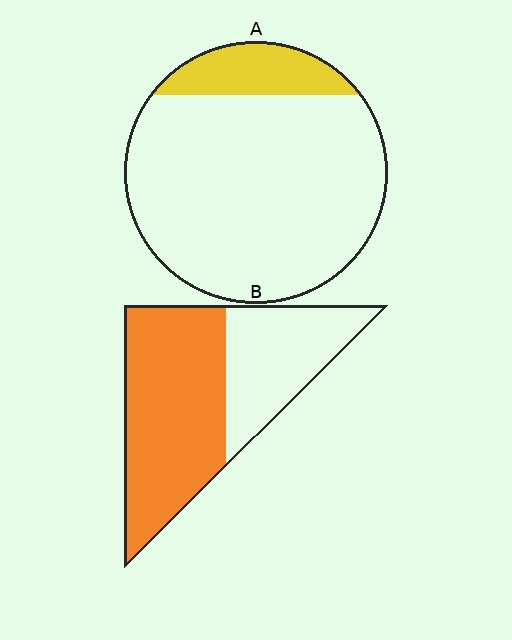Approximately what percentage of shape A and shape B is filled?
A is approximately 15% and B is approximately 60%.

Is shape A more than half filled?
No.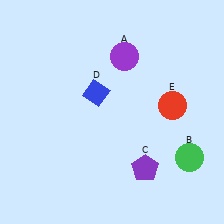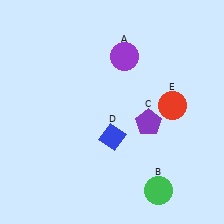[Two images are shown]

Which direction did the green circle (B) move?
The green circle (B) moved down.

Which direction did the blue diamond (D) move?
The blue diamond (D) moved down.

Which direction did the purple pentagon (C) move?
The purple pentagon (C) moved up.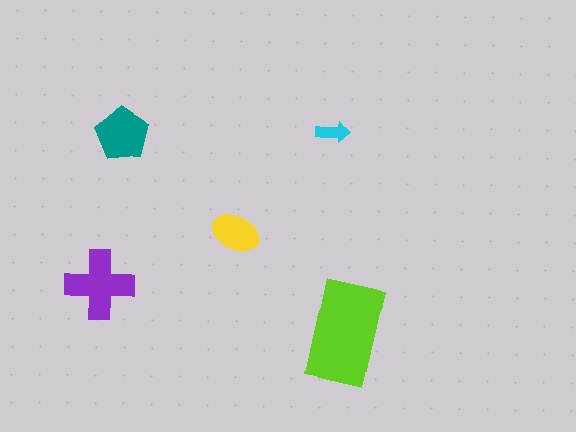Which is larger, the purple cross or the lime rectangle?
The lime rectangle.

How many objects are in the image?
There are 5 objects in the image.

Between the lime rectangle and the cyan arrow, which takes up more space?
The lime rectangle.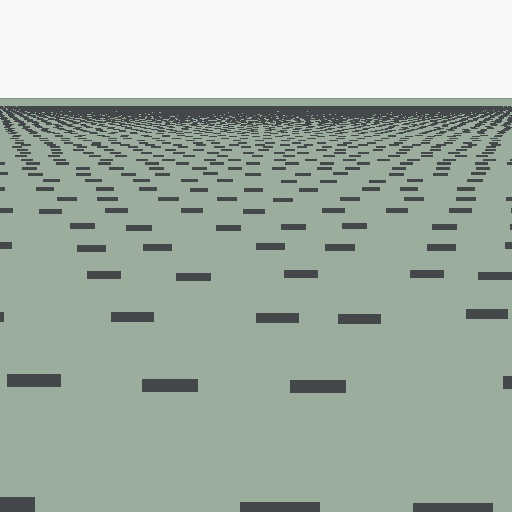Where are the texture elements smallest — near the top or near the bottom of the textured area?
Near the top.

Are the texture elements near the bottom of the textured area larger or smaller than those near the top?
Larger. Near the bottom, elements are closer to the viewer and appear at a bigger on-screen size.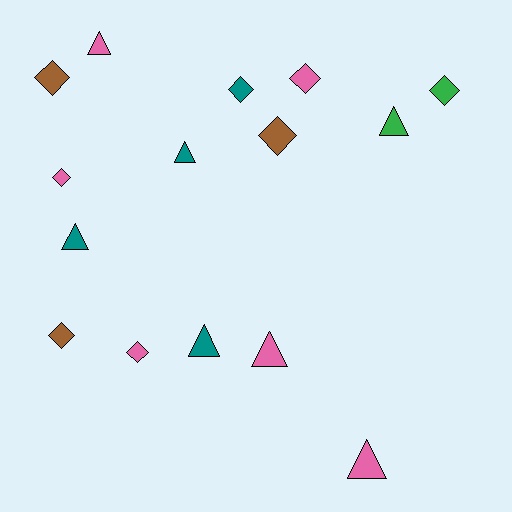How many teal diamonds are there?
There is 1 teal diamond.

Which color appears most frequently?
Pink, with 6 objects.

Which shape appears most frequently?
Diamond, with 8 objects.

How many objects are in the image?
There are 15 objects.